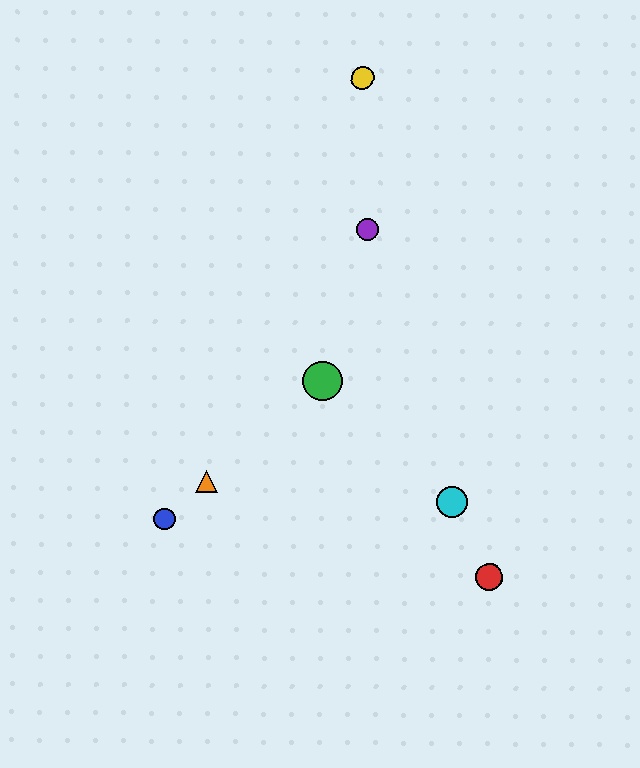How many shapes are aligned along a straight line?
3 shapes (the blue circle, the green circle, the orange triangle) are aligned along a straight line.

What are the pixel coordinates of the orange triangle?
The orange triangle is at (207, 482).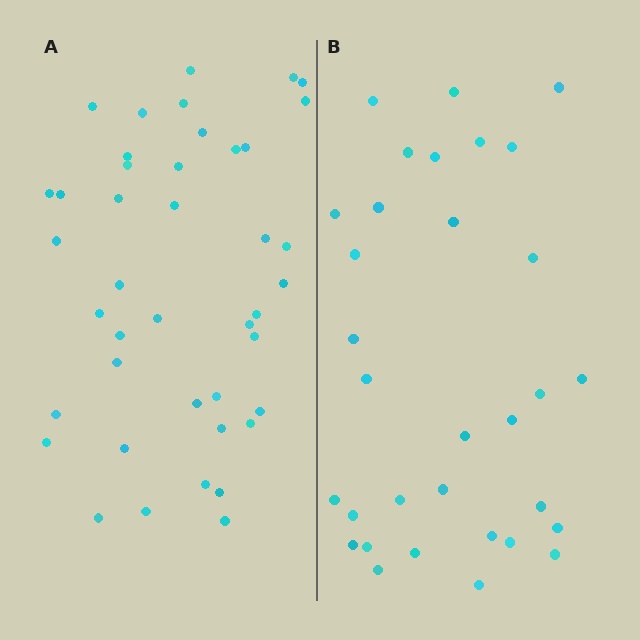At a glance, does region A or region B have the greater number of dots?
Region A (the left region) has more dots.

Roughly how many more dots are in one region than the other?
Region A has roughly 10 or so more dots than region B.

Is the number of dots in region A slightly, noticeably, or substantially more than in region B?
Region A has noticeably more, but not dramatically so. The ratio is roughly 1.3 to 1.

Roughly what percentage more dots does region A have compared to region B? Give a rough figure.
About 30% more.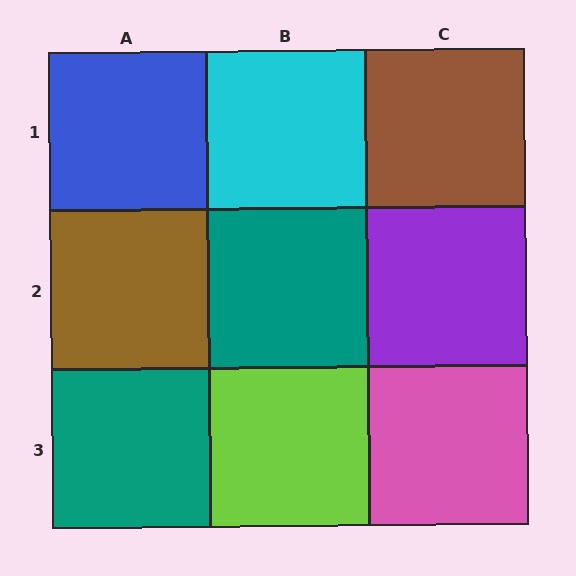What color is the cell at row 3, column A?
Teal.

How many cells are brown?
2 cells are brown.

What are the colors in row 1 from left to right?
Blue, cyan, brown.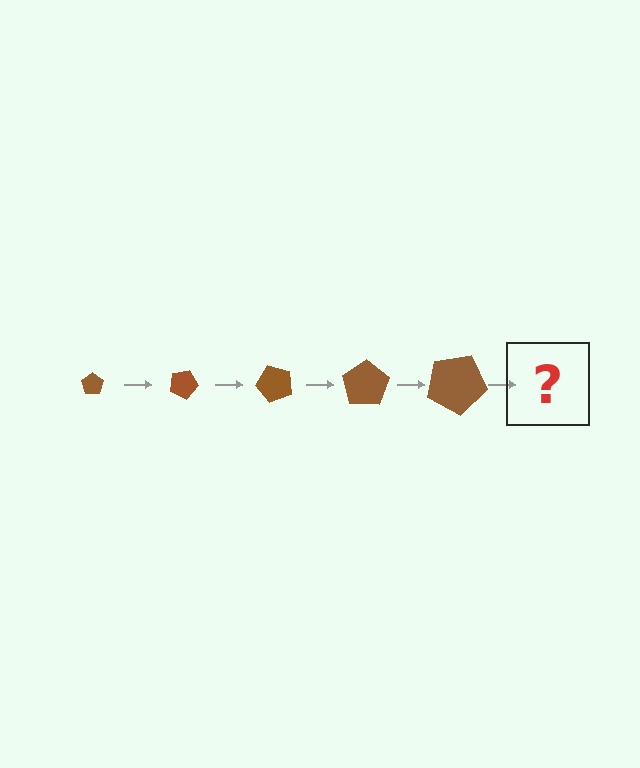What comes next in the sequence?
The next element should be a pentagon, larger than the previous one and rotated 125 degrees from the start.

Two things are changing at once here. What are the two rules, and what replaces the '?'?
The two rules are that the pentagon grows larger each step and it rotates 25 degrees each step. The '?' should be a pentagon, larger than the previous one and rotated 125 degrees from the start.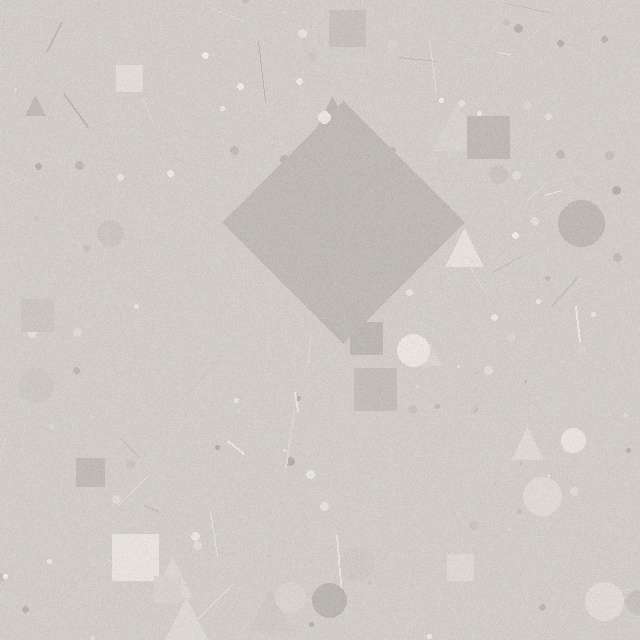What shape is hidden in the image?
A diamond is hidden in the image.